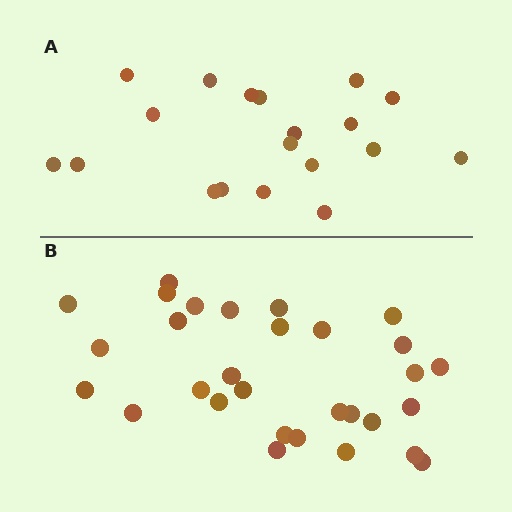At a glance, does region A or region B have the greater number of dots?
Region B (the bottom region) has more dots.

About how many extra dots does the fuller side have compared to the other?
Region B has roughly 12 or so more dots than region A.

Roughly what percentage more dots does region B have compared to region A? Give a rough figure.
About 60% more.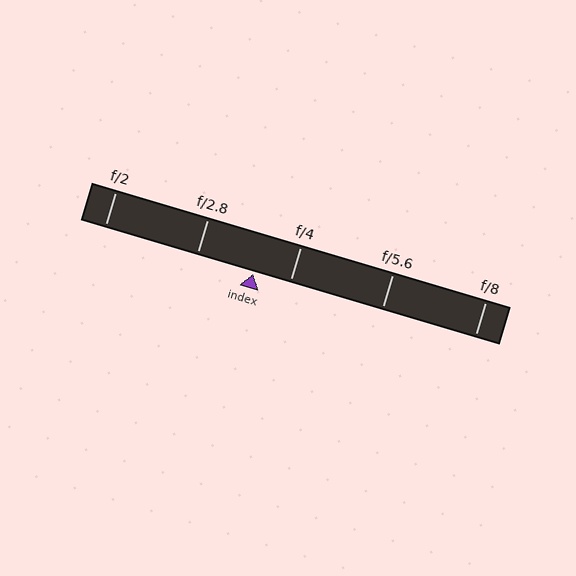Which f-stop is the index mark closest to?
The index mark is closest to f/4.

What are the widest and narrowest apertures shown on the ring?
The widest aperture shown is f/2 and the narrowest is f/8.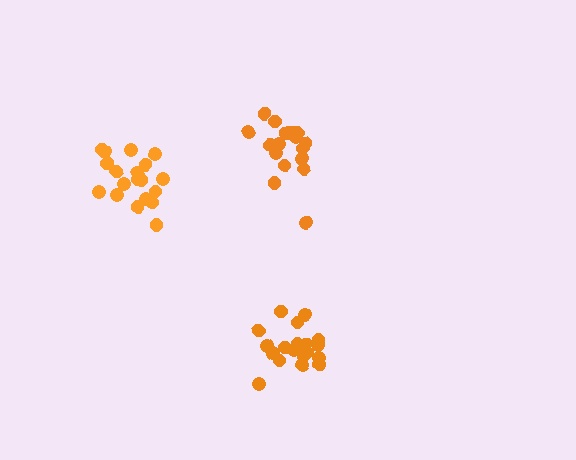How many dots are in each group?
Group 1: 18 dots, Group 2: 20 dots, Group 3: 19 dots (57 total).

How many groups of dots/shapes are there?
There are 3 groups.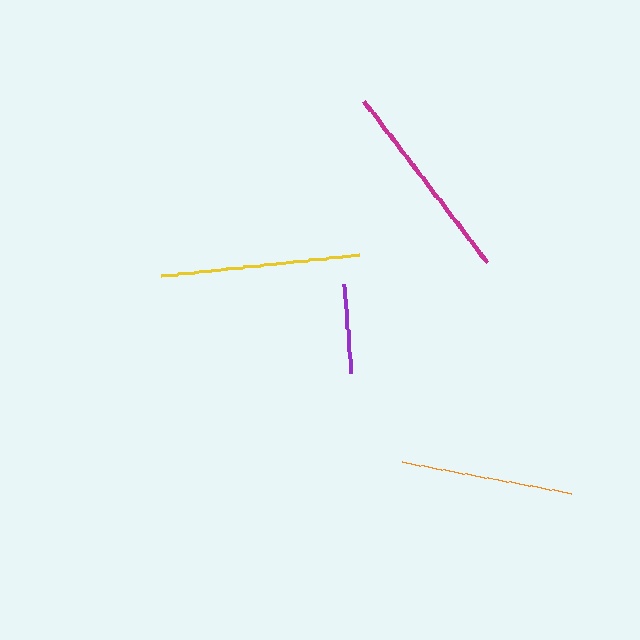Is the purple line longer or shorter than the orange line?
The orange line is longer than the purple line.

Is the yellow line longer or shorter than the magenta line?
The magenta line is longer than the yellow line.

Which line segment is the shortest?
The purple line is the shortest at approximately 89 pixels.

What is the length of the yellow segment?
The yellow segment is approximately 199 pixels long.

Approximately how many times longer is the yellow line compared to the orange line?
The yellow line is approximately 1.2 times the length of the orange line.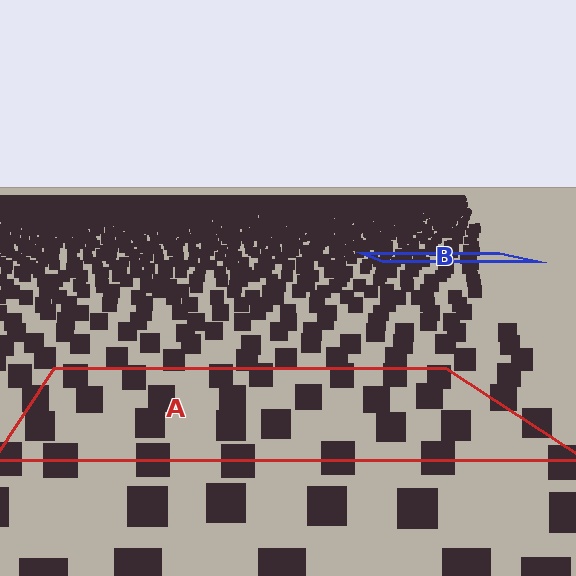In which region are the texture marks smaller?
The texture marks are smaller in region B, because it is farther away.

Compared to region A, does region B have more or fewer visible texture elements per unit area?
Region B has more texture elements per unit area — they are packed more densely because it is farther away.